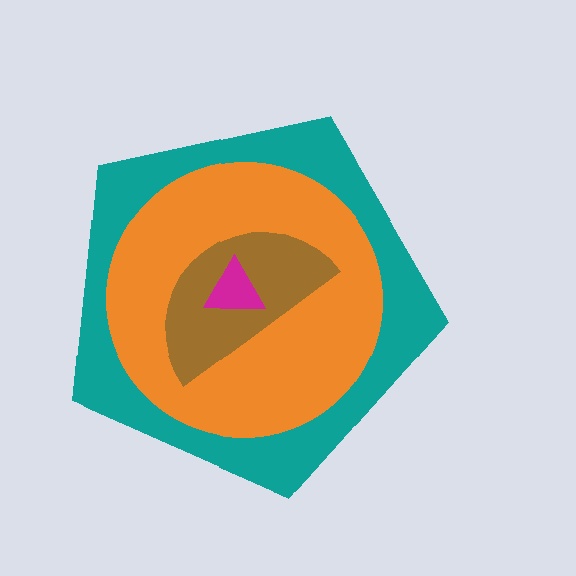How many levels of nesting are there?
4.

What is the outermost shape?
The teal pentagon.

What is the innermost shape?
The magenta triangle.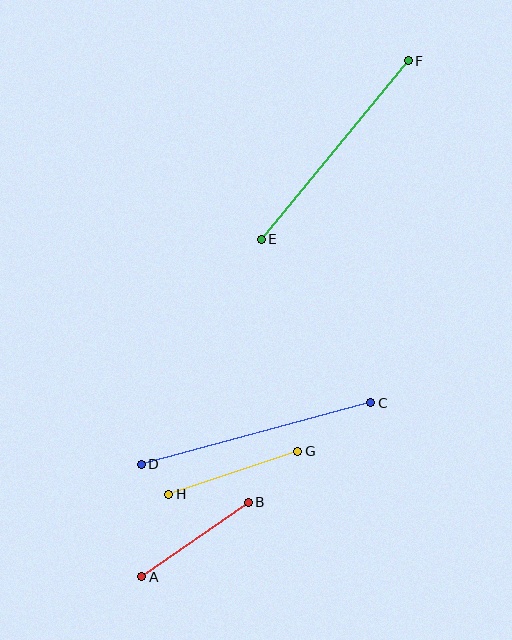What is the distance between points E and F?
The distance is approximately 231 pixels.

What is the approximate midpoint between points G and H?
The midpoint is at approximately (233, 473) pixels.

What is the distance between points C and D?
The distance is approximately 237 pixels.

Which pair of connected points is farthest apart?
Points C and D are farthest apart.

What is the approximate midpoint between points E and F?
The midpoint is at approximately (335, 150) pixels.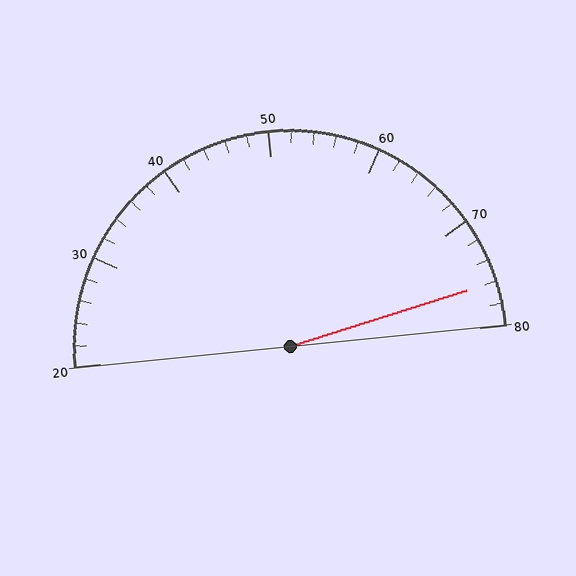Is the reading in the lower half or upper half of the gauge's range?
The reading is in the upper half of the range (20 to 80).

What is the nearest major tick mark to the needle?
The nearest major tick mark is 80.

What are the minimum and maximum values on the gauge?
The gauge ranges from 20 to 80.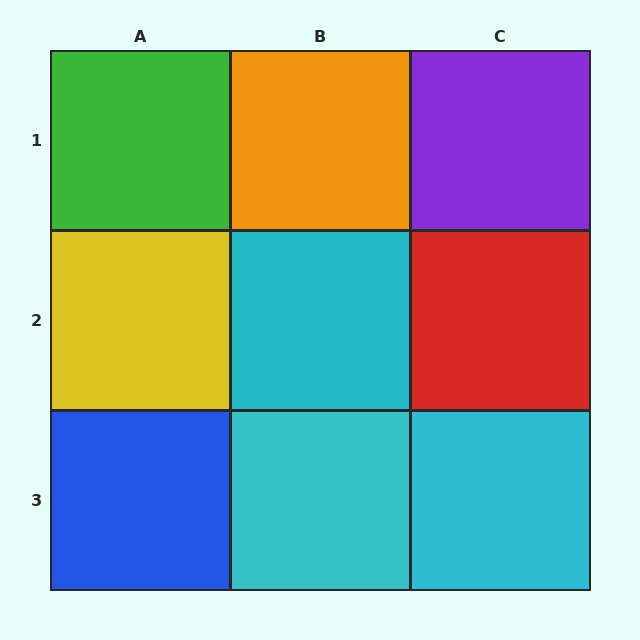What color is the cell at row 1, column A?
Green.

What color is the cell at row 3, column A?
Blue.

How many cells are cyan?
3 cells are cyan.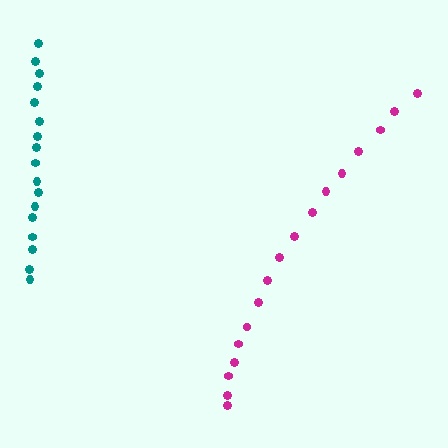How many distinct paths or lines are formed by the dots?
There are 2 distinct paths.